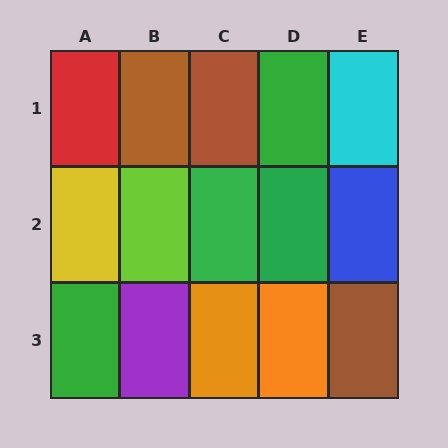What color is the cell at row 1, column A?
Red.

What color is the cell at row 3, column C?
Orange.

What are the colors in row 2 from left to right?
Yellow, lime, green, green, blue.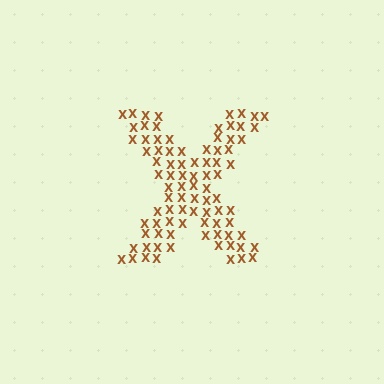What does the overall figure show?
The overall figure shows the letter X.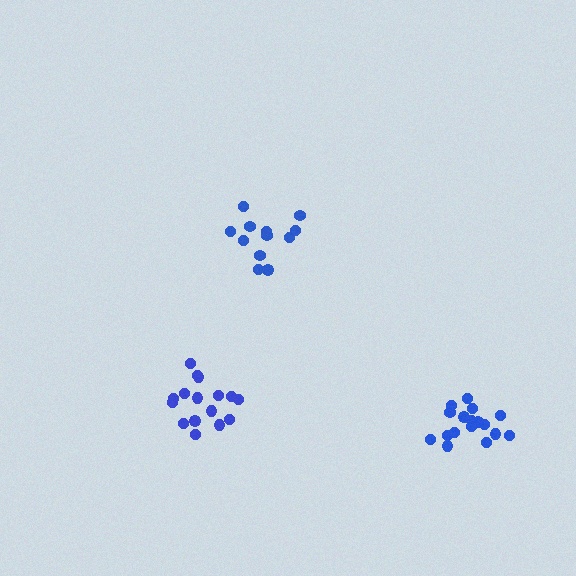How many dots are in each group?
Group 1: 17 dots, Group 2: 12 dots, Group 3: 16 dots (45 total).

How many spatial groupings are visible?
There are 3 spatial groupings.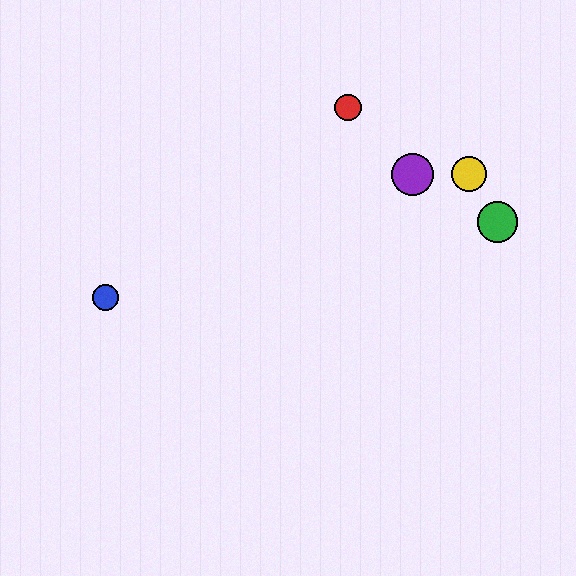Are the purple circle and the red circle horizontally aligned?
No, the purple circle is at y≈174 and the red circle is at y≈107.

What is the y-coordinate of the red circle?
The red circle is at y≈107.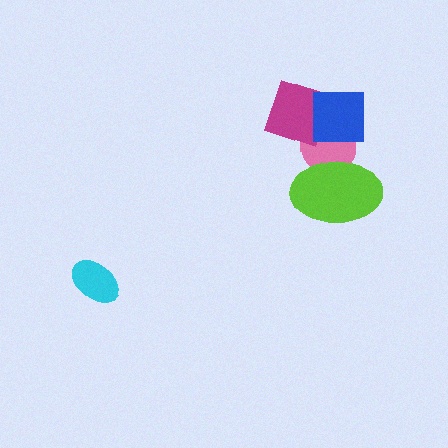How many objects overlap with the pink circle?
3 objects overlap with the pink circle.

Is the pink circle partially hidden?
Yes, it is partially covered by another shape.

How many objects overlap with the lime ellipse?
1 object overlaps with the lime ellipse.